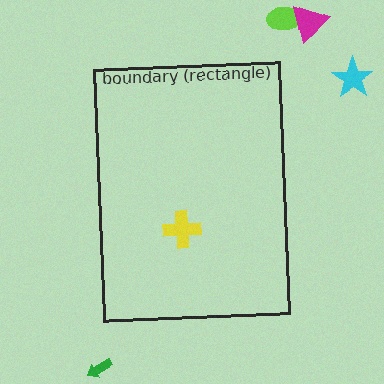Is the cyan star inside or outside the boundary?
Outside.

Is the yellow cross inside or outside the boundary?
Inside.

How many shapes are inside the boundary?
1 inside, 4 outside.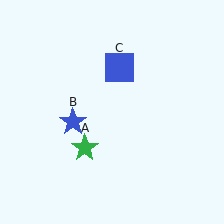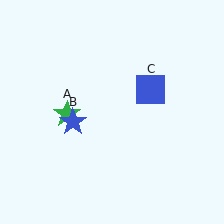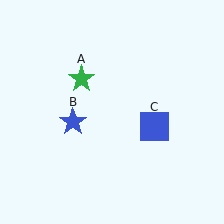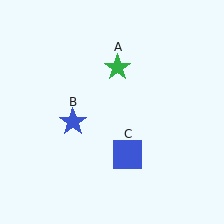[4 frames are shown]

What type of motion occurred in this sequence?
The green star (object A), blue square (object C) rotated clockwise around the center of the scene.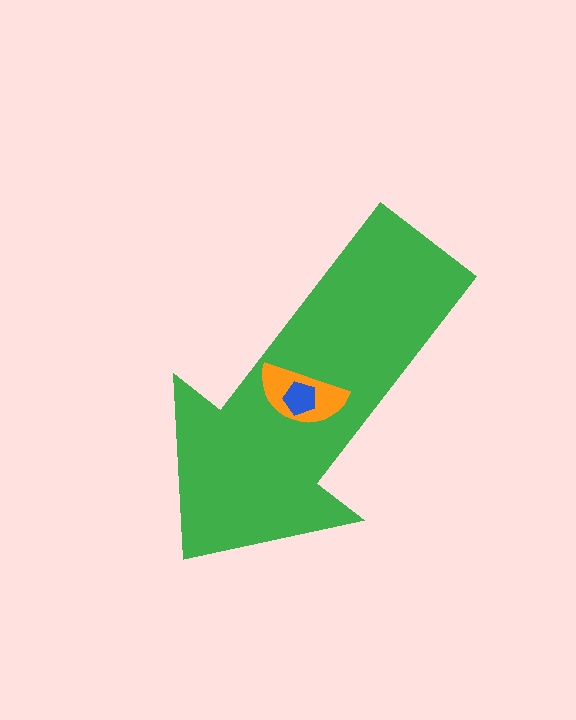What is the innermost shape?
The blue pentagon.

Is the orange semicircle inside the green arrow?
Yes.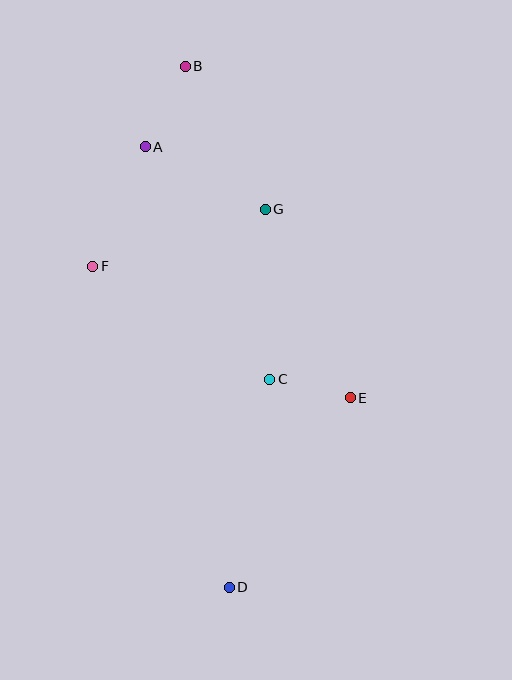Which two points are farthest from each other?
Points B and D are farthest from each other.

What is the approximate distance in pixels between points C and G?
The distance between C and G is approximately 170 pixels.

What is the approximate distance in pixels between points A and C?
The distance between A and C is approximately 264 pixels.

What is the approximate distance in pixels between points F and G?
The distance between F and G is approximately 182 pixels.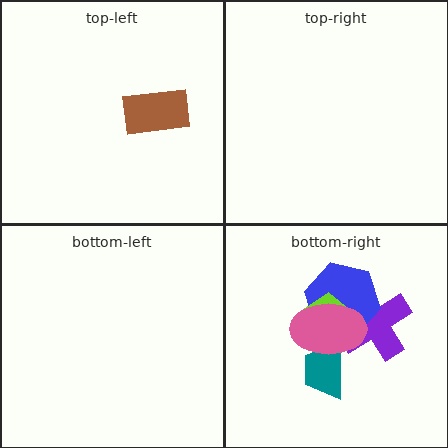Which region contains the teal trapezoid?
The bottom-right region.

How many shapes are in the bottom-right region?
5.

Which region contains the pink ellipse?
The bottom-right region.